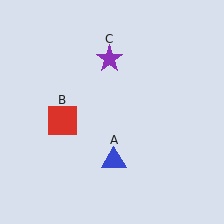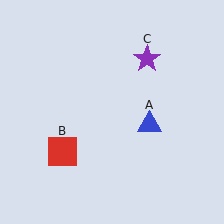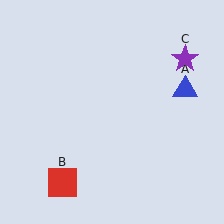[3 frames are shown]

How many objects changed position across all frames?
3 objects changed position: blue triangle (object A), red square (object B), purple star (object C).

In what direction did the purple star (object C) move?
The purple star (object C) moved right.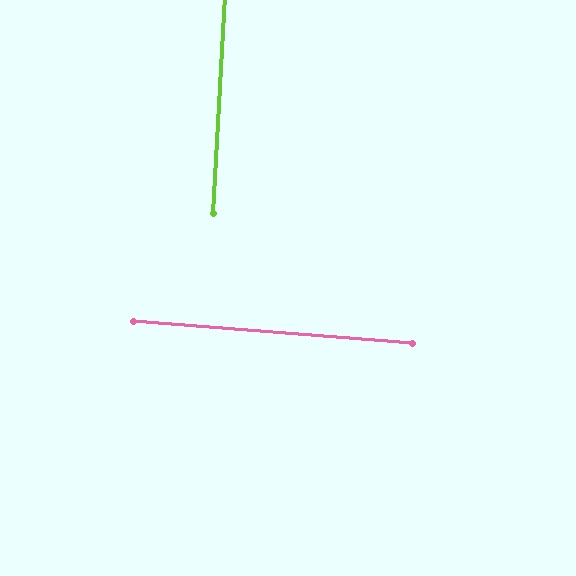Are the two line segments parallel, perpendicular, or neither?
Perpendicular — they meet at approximately 89°.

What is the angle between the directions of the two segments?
Approximately 89 degrees.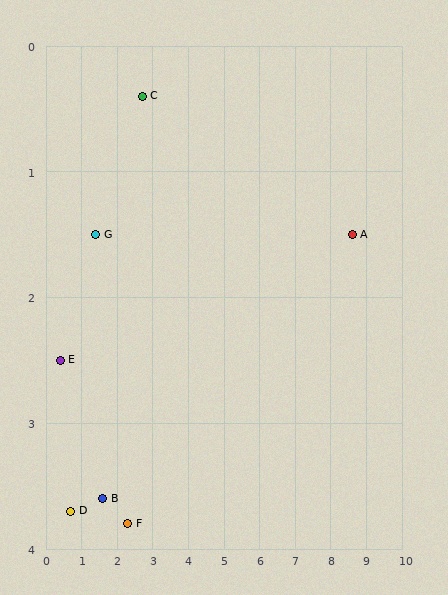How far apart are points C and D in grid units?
Points C and D are about 3.9 grid units apart.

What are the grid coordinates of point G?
Point G is at approximately (1.4, 1.5).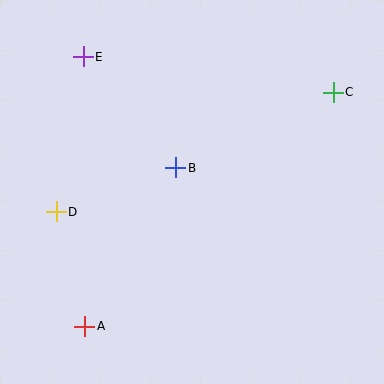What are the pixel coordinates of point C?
Point C is at (333, 92).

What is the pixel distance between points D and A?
The distance between D and A is 118 pixels.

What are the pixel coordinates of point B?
Point B is at (176, 168).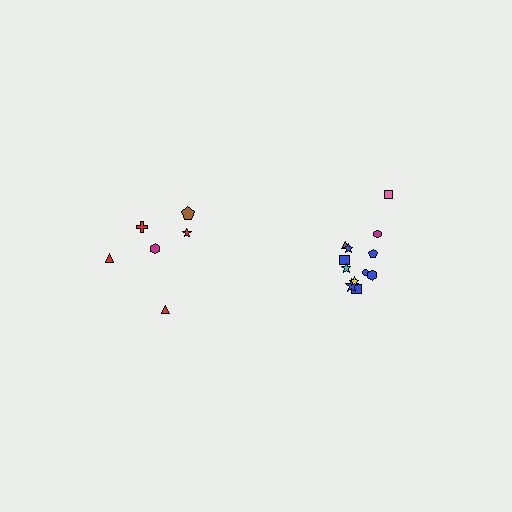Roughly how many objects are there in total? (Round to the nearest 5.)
Roughly 20 objects in total.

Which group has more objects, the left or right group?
The right group.